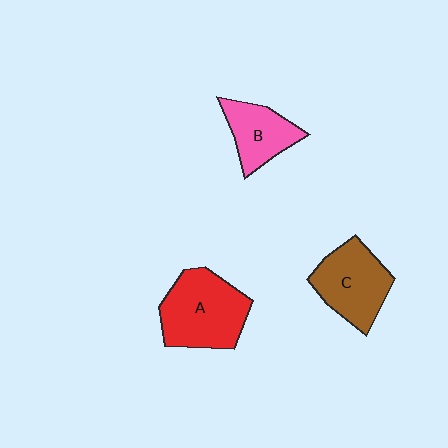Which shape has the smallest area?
Shape B (pink).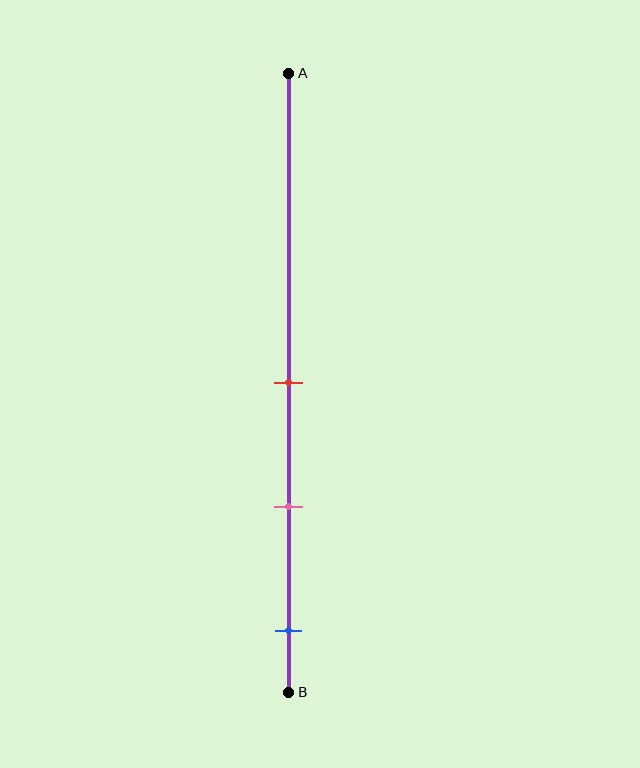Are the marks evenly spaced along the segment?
Yes, the marks are approximately evenly spaced.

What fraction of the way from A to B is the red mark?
The red mark is approximately 50% (0.5) of the way from A to B.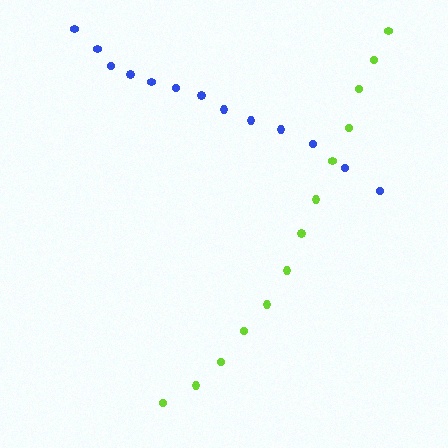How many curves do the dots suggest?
There are 2 distinct paths.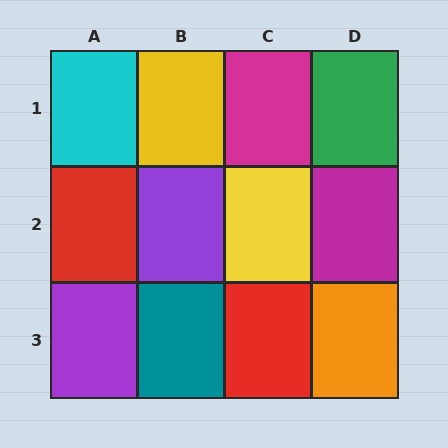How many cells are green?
1 cell is green.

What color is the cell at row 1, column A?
Cyan.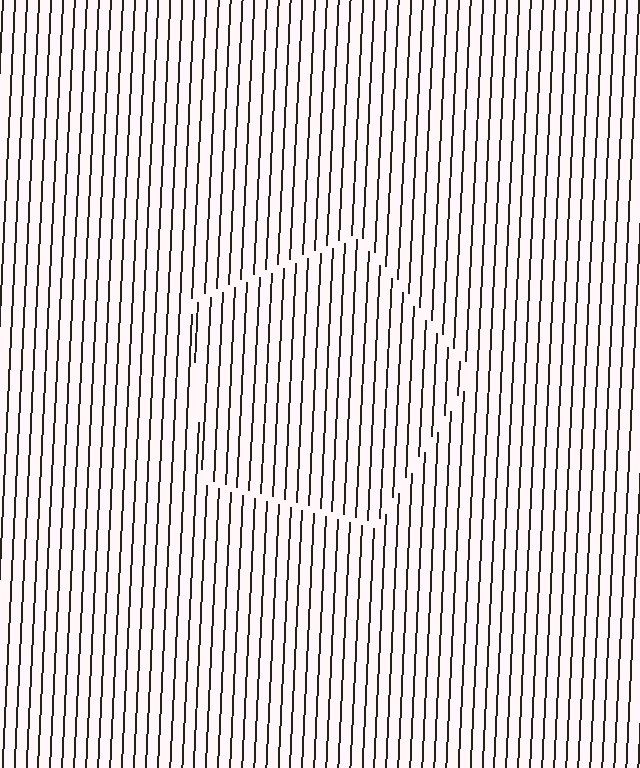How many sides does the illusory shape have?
5 sides — the line-ends trace a pentagon.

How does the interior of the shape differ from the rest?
The interior of the shape contains the same grating, shifted by half a period — the contour is defined by the phase discontinuity where line-ends from the inner and outer gratings abut.